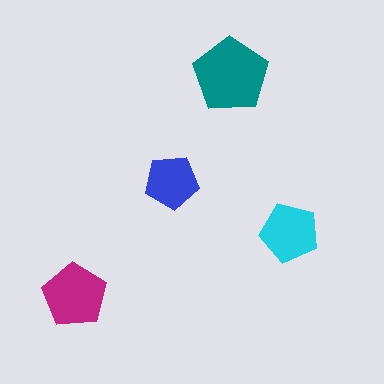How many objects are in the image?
There are 4 objects in the image.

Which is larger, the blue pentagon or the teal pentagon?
The teal one.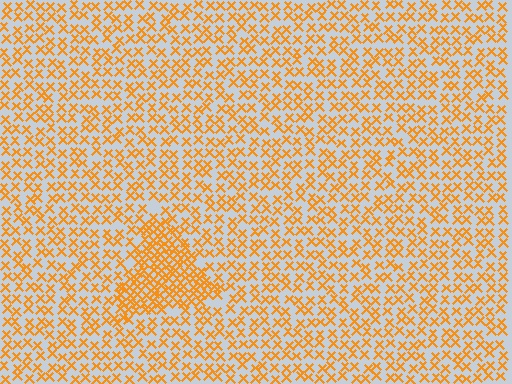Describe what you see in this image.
The image contains small orange elements arranged at two different densities. A triangle-shaped region is visible where the elements are more densely packed than the surrounding area.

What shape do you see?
I see a triangle.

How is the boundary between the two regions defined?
The boundary is defined by a change in element density (approximately 2.1x ratio). All elements are the same color, size, and shape.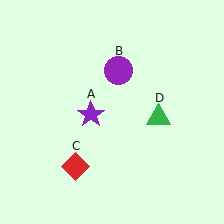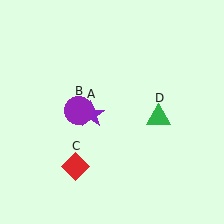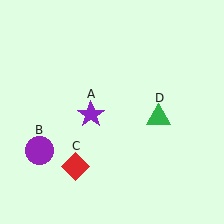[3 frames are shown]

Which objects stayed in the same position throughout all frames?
Purple star (object A) and red diamond (object C) and green triangle (object D) remained stationary.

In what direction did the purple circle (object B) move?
The purple circle (object B) moved down and to the left.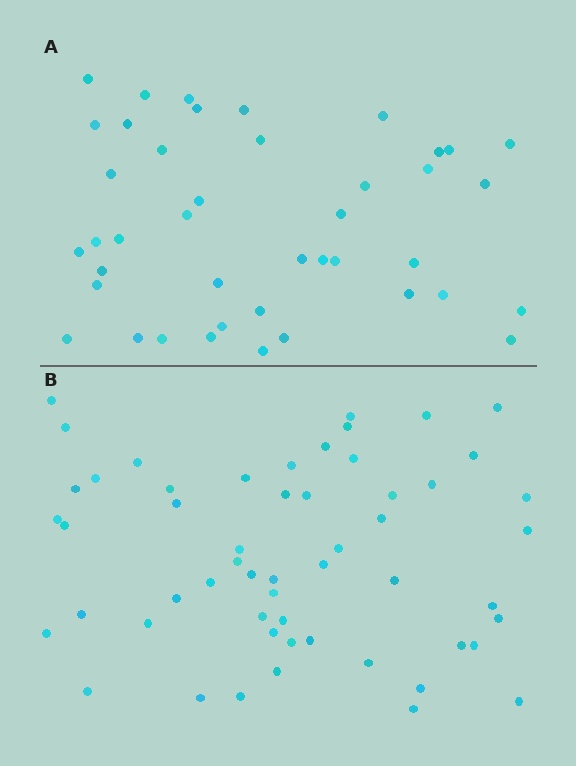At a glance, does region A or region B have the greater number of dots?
Region B (the bottom region) has more dots.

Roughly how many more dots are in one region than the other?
Region B has approximately 15 more dots than region A.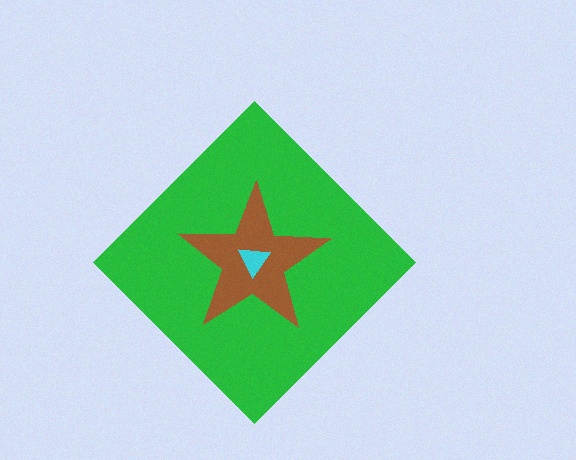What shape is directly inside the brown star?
The cyan triangle.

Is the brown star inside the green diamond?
Yes.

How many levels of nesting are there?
3.